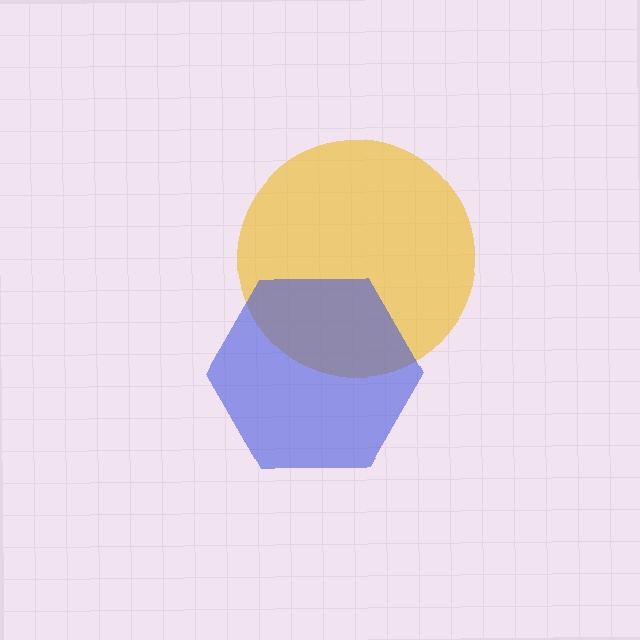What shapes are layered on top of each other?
The layered shapes are: a yellow circle, a blue hexagon.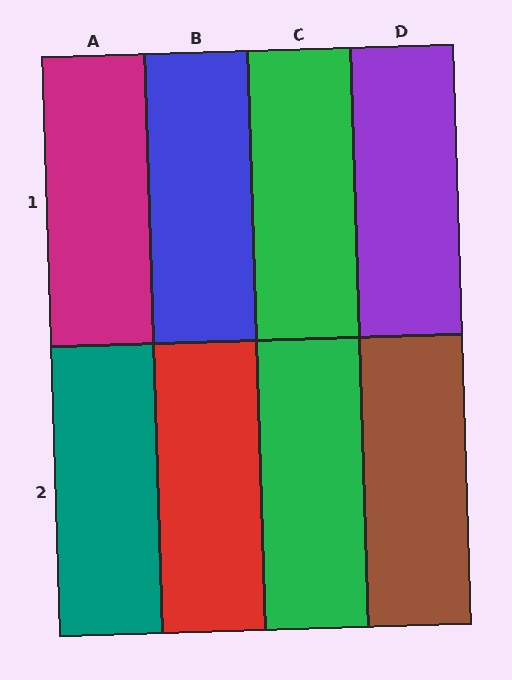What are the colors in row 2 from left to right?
Teal, red, green, brown.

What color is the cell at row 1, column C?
Green.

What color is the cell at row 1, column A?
Magenta.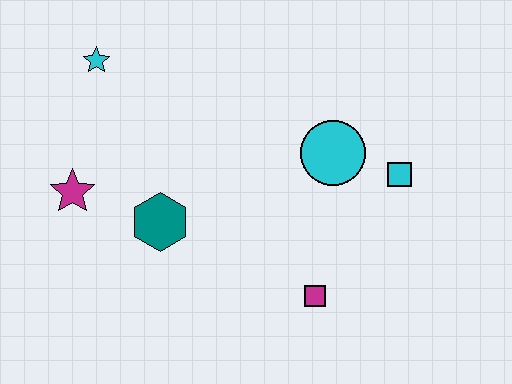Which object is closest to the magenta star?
The teal hexagon is closest to the magenta star.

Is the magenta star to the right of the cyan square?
No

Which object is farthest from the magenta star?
The cyan square is farthest from the magenta star.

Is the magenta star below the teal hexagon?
No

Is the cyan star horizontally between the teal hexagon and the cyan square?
No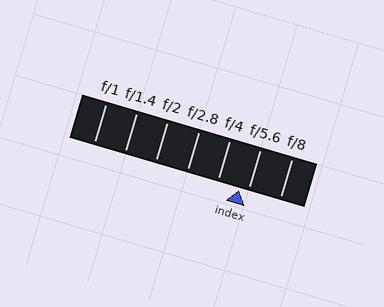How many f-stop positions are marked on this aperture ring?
There are 7 f-stop positions marked.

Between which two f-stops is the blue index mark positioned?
The index mark is between f/4 and f/5.6.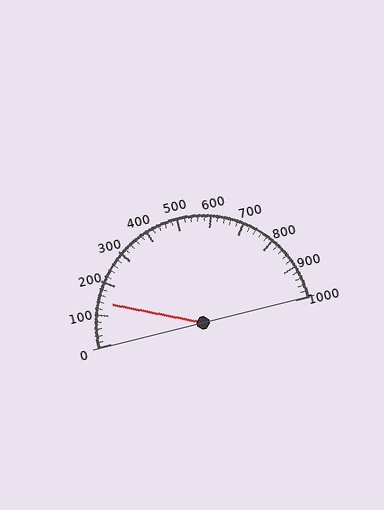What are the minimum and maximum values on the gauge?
The gauge ranges from 0 to 1000.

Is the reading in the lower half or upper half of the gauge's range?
The reading is in the lower half of the range (0 to 1000).